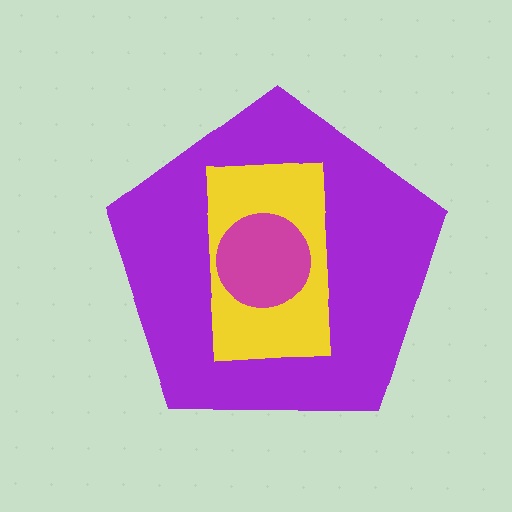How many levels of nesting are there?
3.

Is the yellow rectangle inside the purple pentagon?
Yes.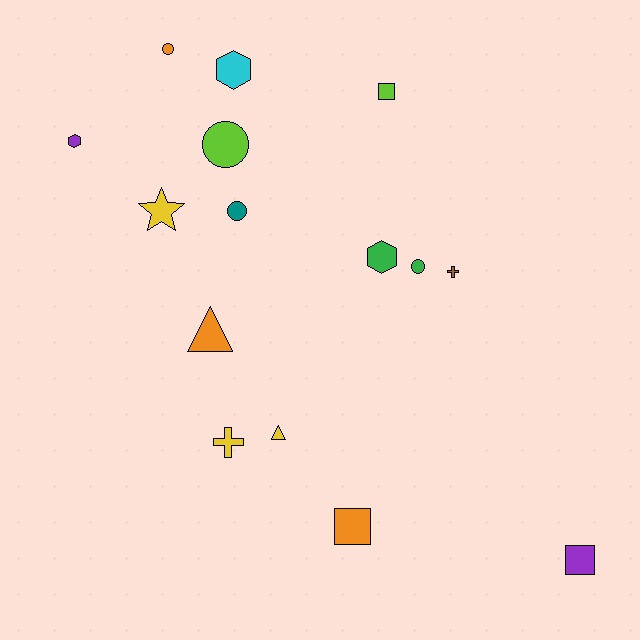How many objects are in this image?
There are 15 objects.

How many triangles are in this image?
There are 2 triangles.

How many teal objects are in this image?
There is 1 teal object.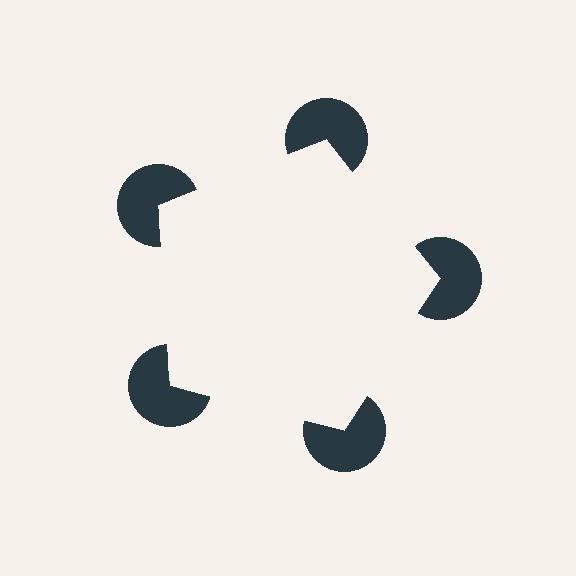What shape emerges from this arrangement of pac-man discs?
An illusory pentagon — its edges are inferred from the aligned wedge cuts in the pac-man discs, not physically drawn.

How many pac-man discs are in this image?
There are 5 — one at each vertex of the illusory pentagon.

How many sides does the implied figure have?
5 sides.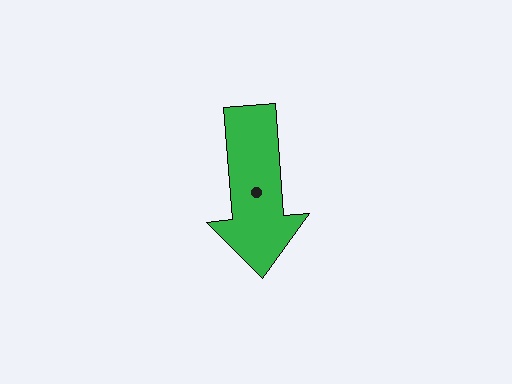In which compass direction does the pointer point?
South.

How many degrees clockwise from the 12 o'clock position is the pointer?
Approximately 175 degrees.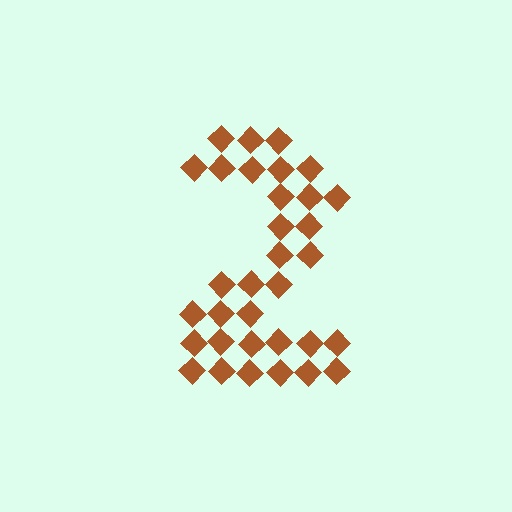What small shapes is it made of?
It is made of small diamonds.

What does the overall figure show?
The overall figure shows the digit 2.